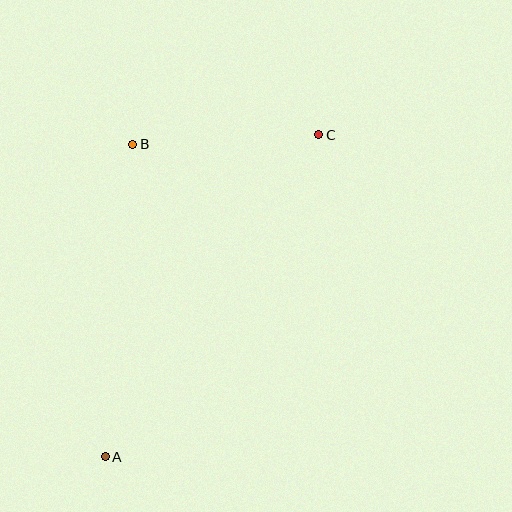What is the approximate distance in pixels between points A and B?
The distance between A and B is approximately 313 pixels.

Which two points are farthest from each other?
Points A and C are farthest from each other.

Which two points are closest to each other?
Points B and C are closest to each other.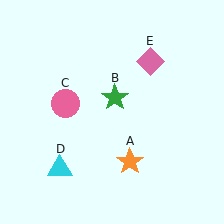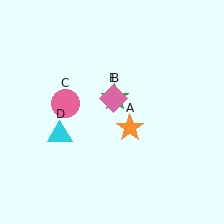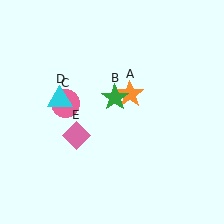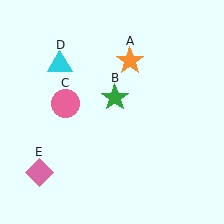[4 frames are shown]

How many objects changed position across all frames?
3 objects changed position: orange star (object A), cyan triangle (object D), pink diamond (object E).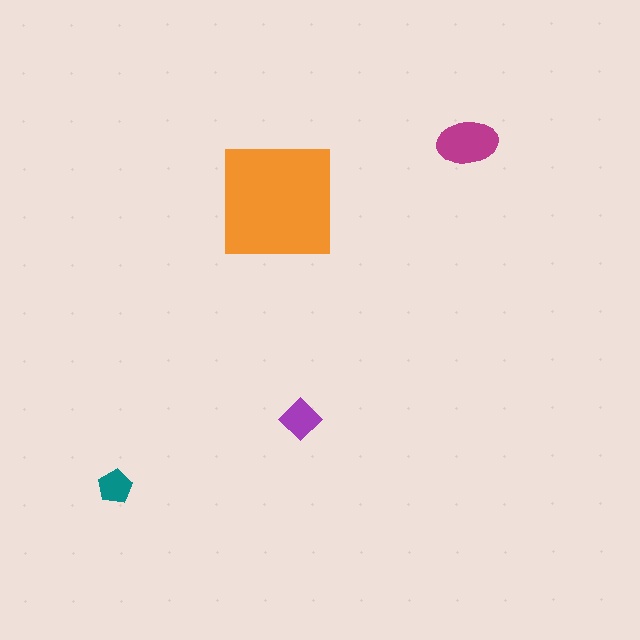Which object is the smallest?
The teal pentagon.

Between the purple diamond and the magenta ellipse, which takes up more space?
The magenta ellipse.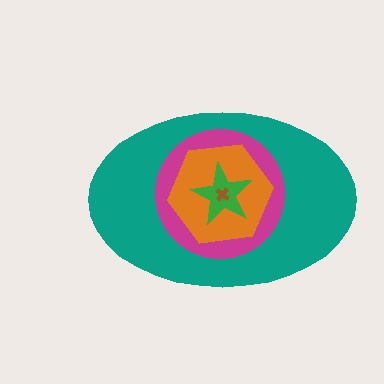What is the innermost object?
The brown cross.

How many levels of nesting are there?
5.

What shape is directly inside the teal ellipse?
The magenta circle.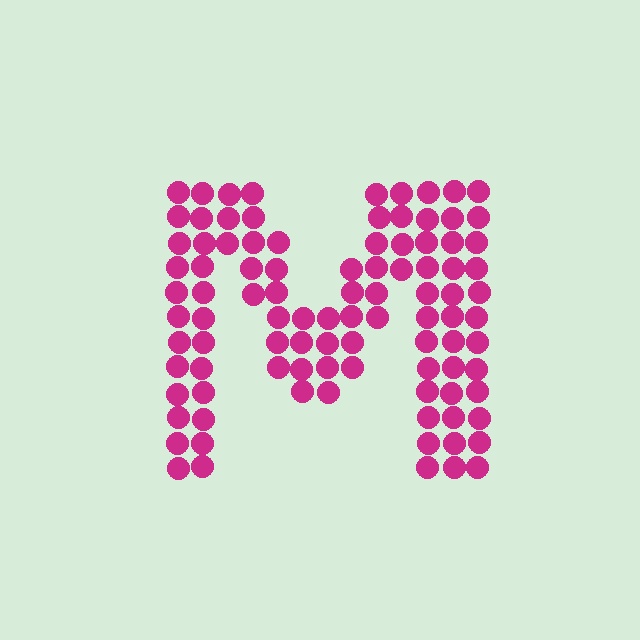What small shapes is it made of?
It is made of small circles.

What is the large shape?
The large shape is the letter M.